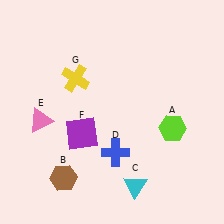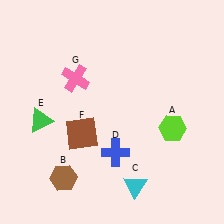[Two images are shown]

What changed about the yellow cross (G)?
In Image 1, G is yellow. In Image 2, it changed to pink.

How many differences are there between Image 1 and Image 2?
There are 3 differences between the two images.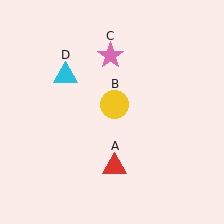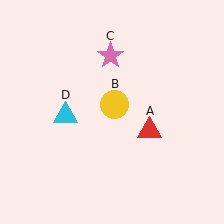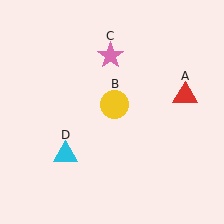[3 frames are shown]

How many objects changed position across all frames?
2 objects changed position: red triangle (object A), cyan triangle (object D).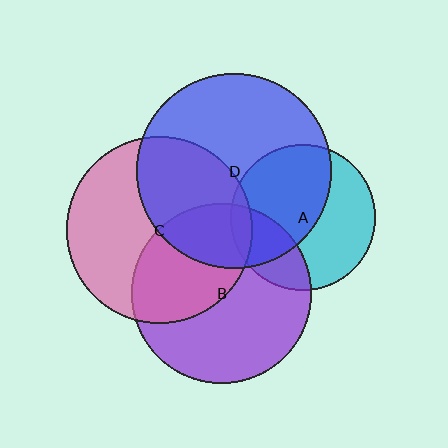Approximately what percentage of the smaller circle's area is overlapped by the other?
Approximately 5%.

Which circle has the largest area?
Circle D (blue).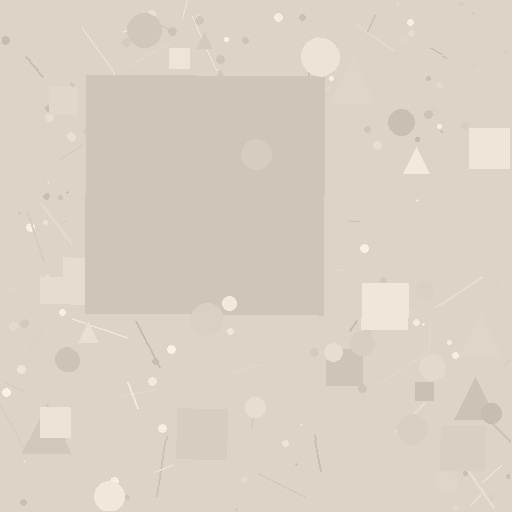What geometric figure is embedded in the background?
A square is embedded in the background.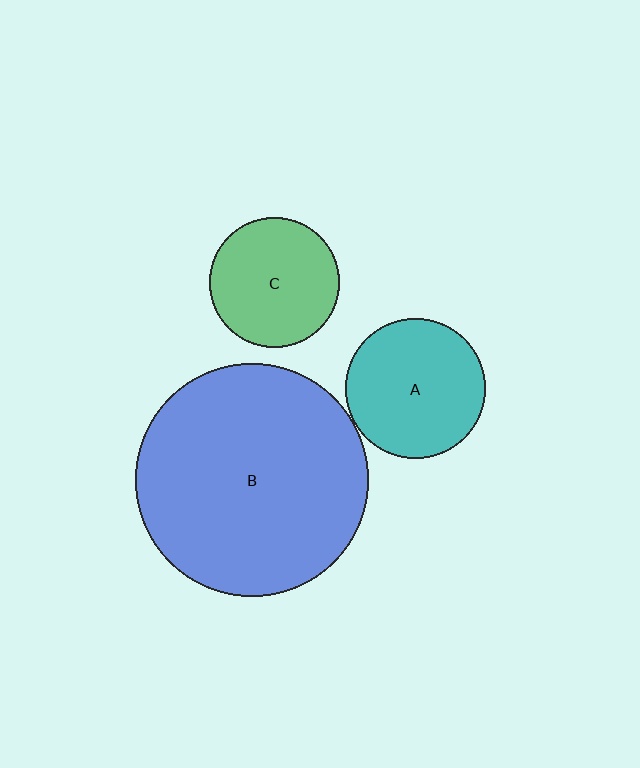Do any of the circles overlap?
No, none of the circles overlap.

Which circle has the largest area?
Circle B (blue).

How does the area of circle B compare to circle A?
Approximately 2.8 times.